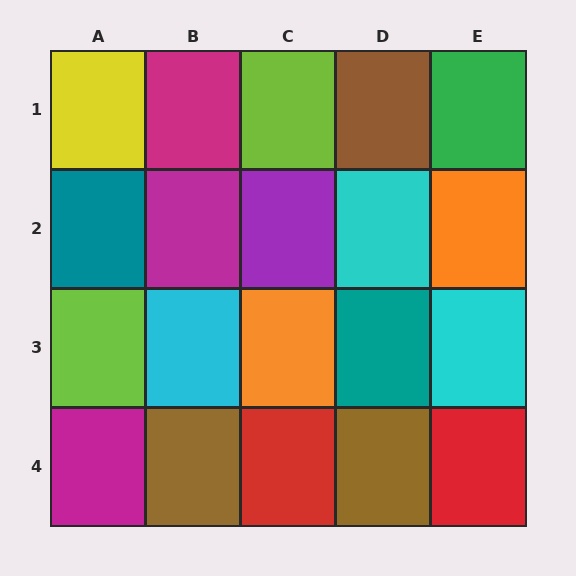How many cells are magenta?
3 cells are magenta.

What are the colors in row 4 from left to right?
Magenta, brown, red, brown, red.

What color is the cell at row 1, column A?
Yellow.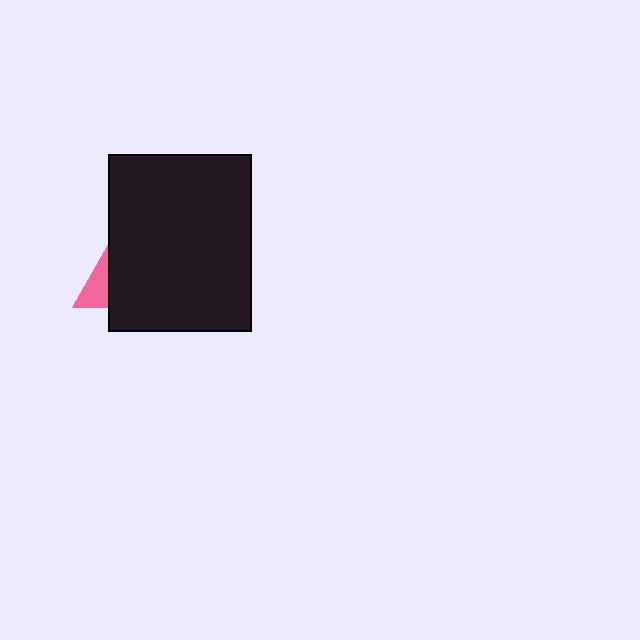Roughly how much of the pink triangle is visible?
A small part of it is visible (roughly 32%).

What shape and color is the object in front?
The object in front is a black rectangle.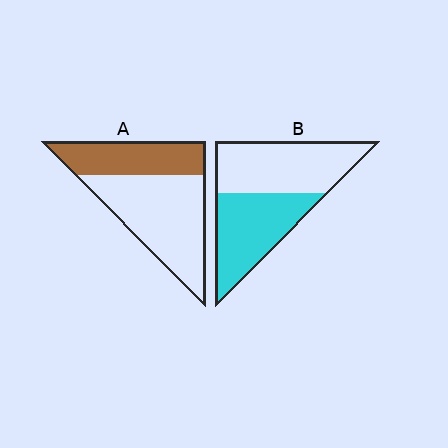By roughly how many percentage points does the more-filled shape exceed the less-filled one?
By roughly 10 percentage points (B over A).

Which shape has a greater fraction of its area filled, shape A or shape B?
Shape B.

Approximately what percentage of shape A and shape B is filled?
A is approximately 35% and B is approximately 45%.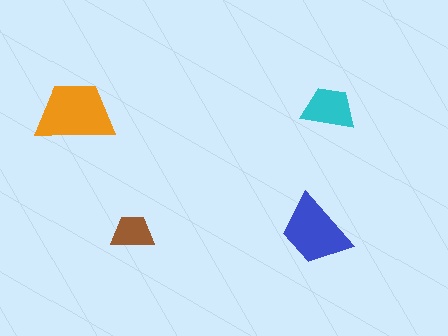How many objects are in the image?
There are 4 objects in the image.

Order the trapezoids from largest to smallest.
the orange one, the blue one, the cyan one, the brown one.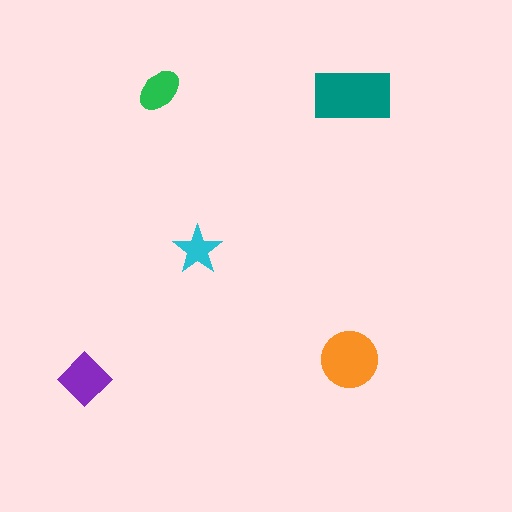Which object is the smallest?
The cyan star.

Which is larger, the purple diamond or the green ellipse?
The purple diamond.